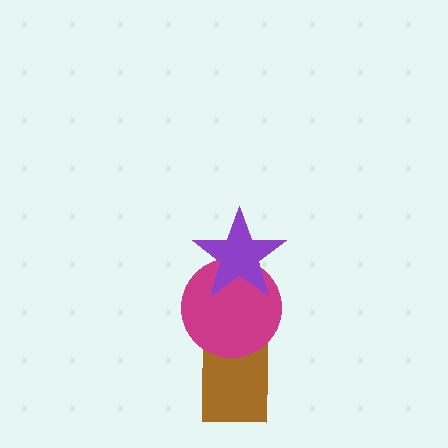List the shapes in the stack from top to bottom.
From top to bottom: the purple star, the magenta circle, the brown rectangle.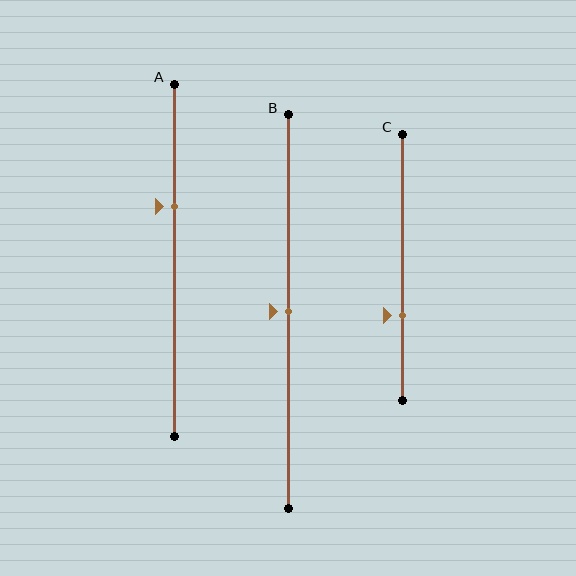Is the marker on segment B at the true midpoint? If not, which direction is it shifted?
Yes, the marker on segment B is at the true midpoint.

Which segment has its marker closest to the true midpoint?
Segment B has its marker closest to the true midpoint.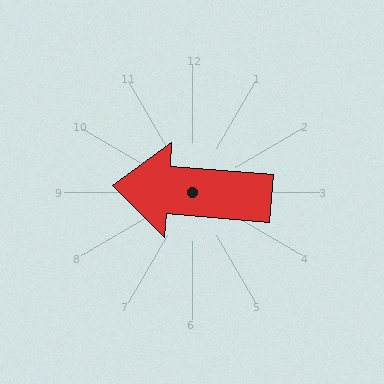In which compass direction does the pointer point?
West.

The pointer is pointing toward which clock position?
Roughly 9 o'clock.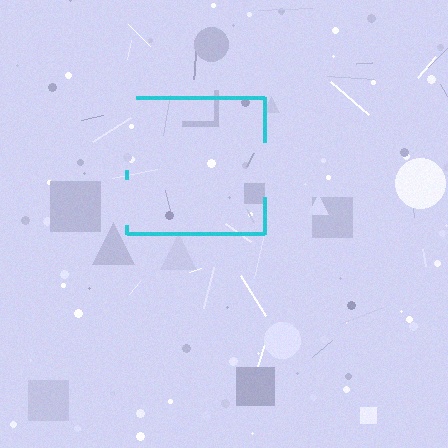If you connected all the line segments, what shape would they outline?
They would outline a square.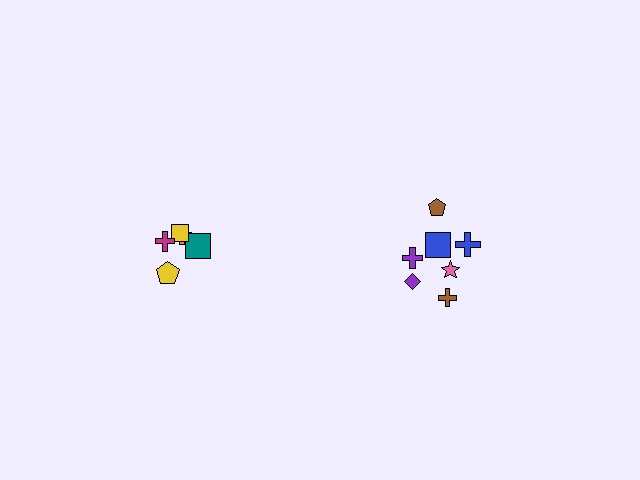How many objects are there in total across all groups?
There are 12 objects.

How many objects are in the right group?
There are 7 objects.